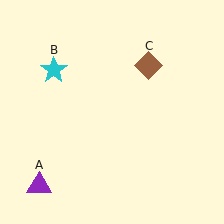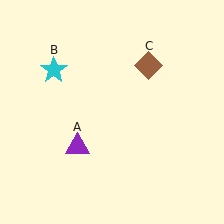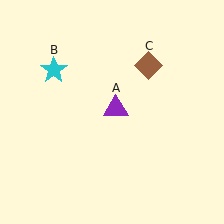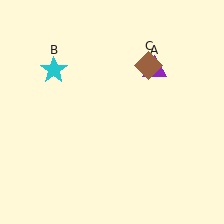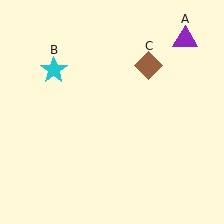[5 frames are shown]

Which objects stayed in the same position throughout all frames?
Cyan star (object B) and brown diamond (object C) remained stationary.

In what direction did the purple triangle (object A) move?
The purple triangle (object A) moved up and to the right.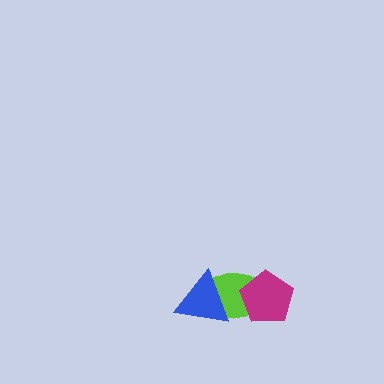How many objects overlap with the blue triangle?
1 object overlaps with the blue triangle.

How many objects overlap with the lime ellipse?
2 objects overlap with the lime ellipse.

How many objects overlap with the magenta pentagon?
1 object overlaps with the magenta pentagon.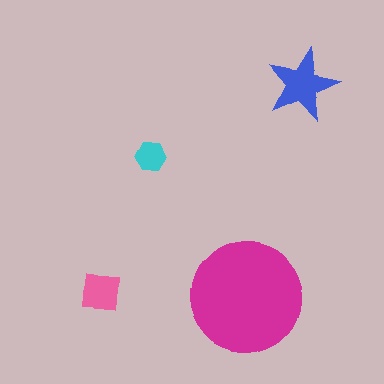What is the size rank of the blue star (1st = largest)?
2nd.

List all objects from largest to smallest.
The magenta circle, the blue star, the pink square, the cyan hexagon.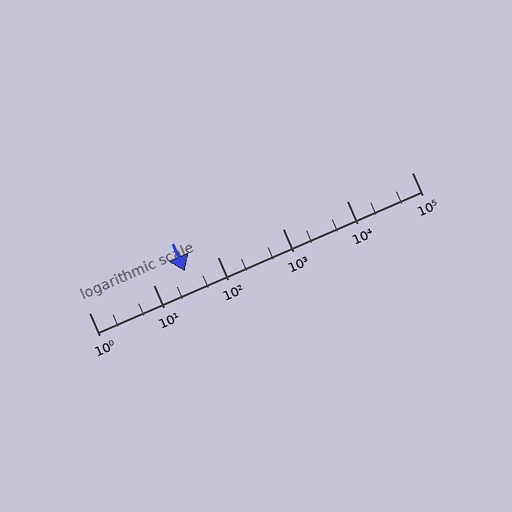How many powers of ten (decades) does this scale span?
The scale spans 5 decades, from 1 to 100000.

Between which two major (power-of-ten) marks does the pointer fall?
The pointer is between 10 and 100.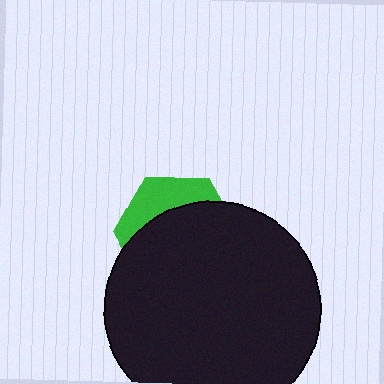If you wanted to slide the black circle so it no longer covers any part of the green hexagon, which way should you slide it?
Slide it down — that is the most direct way to separate the two shapes.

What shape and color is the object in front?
The object in front is a black circle.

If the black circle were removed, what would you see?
You would see the complete green hexagon.